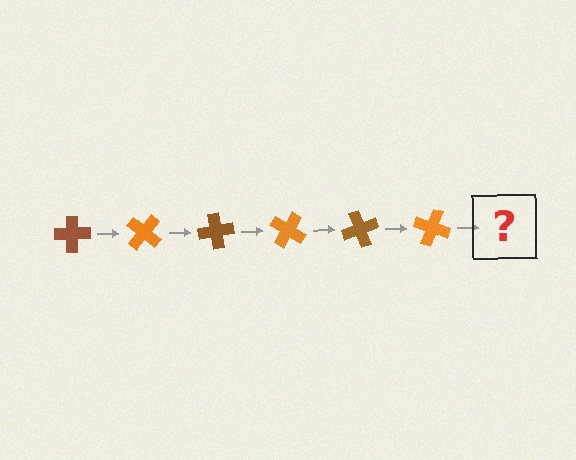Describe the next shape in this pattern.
It should be a brown cross, rotated 240 degrees from the start.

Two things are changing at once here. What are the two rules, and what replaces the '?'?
The two rules are that it rotates 40 degrees each step and the color cycles through brown and orange. The '?' should be a brown cross, rotated 240 degrees from the start.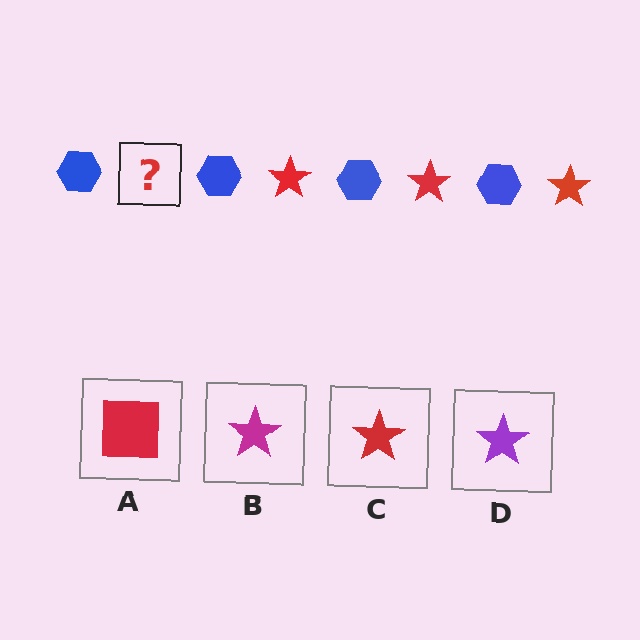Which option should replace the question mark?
Option C.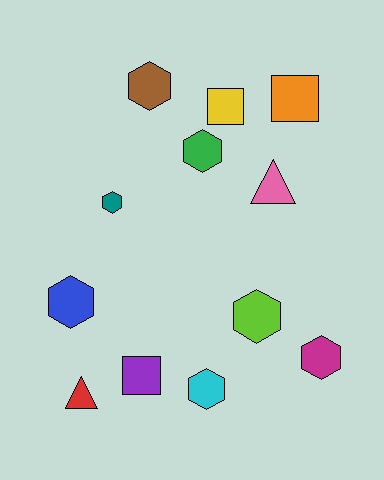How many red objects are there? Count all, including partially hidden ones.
There is 1 red object.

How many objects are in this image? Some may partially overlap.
There are 12 objects.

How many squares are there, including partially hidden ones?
There are 3 squares.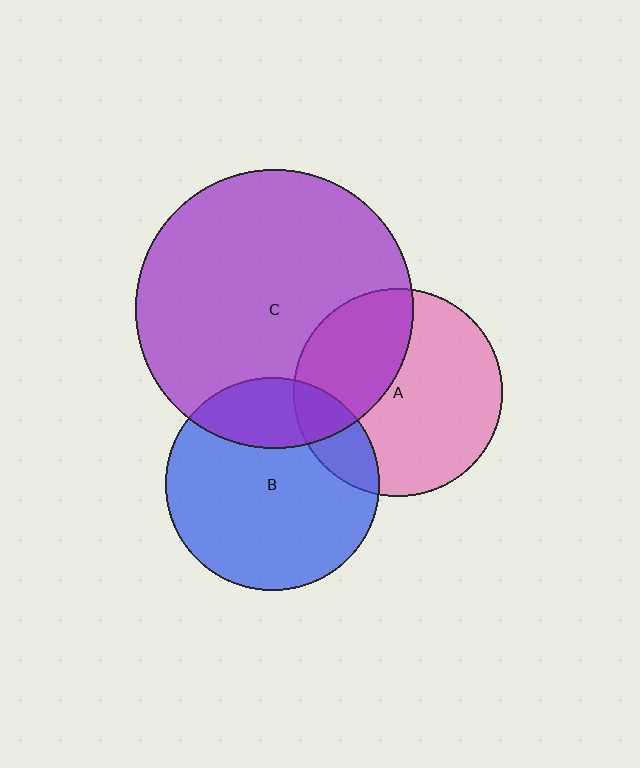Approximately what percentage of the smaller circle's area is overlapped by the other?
Approximately 35%.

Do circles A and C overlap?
Yes.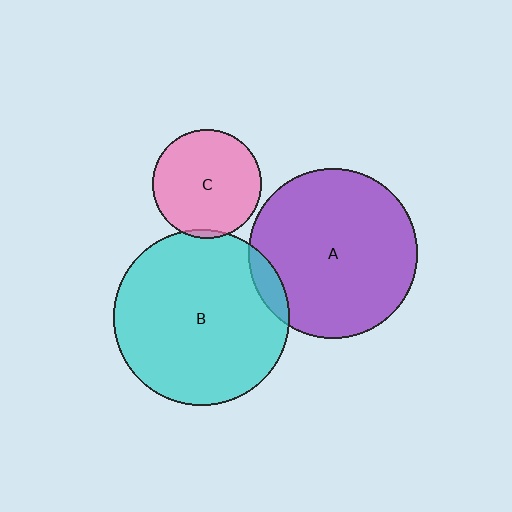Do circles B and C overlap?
Yes.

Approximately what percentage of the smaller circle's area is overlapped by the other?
Approximately 5%.